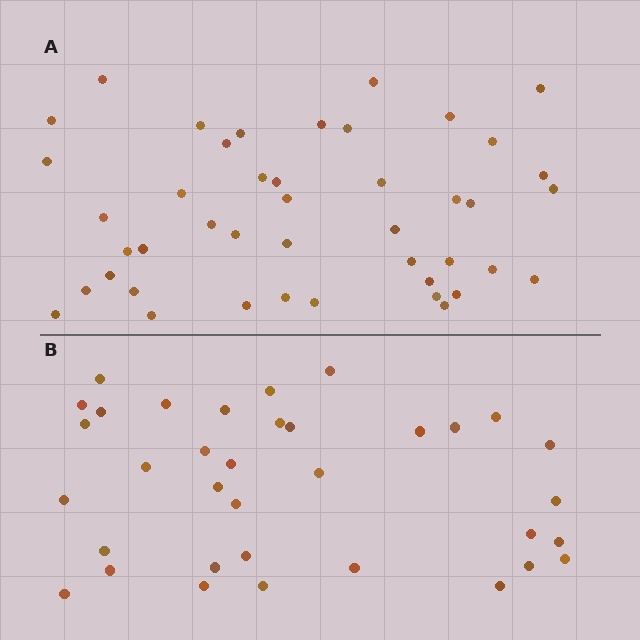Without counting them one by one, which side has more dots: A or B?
Region A (the top region) has more dots.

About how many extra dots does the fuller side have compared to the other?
Region A has roughly 8 or so more dots than region B.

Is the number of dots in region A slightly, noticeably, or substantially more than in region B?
Region A has noticeably more, but not dramatically so. The ratio is roughly 1.3 to 1.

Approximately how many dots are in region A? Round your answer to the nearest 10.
About 40 dots. (The exact count is 44, which rounds to 40.)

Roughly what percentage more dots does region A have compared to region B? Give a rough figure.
About 25% more.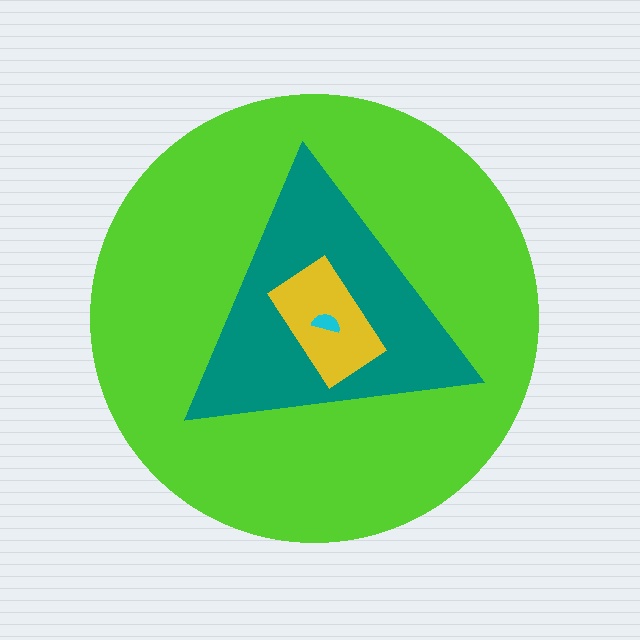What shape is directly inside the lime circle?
The teal triangle.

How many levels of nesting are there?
4.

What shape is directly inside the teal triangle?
The yellow rectangle.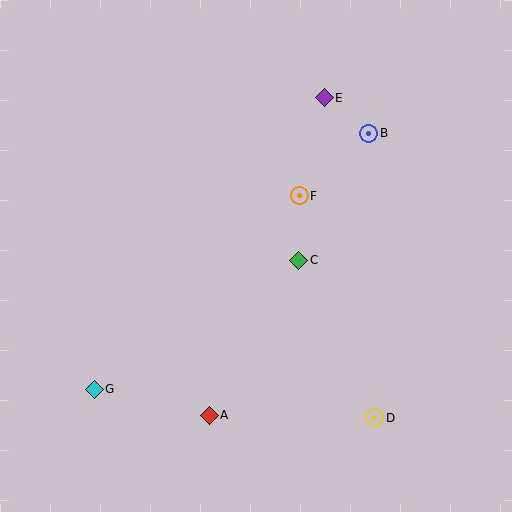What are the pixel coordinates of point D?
Point D is at (375, 418).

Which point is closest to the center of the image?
Point C at (299, 260) is closest to the center.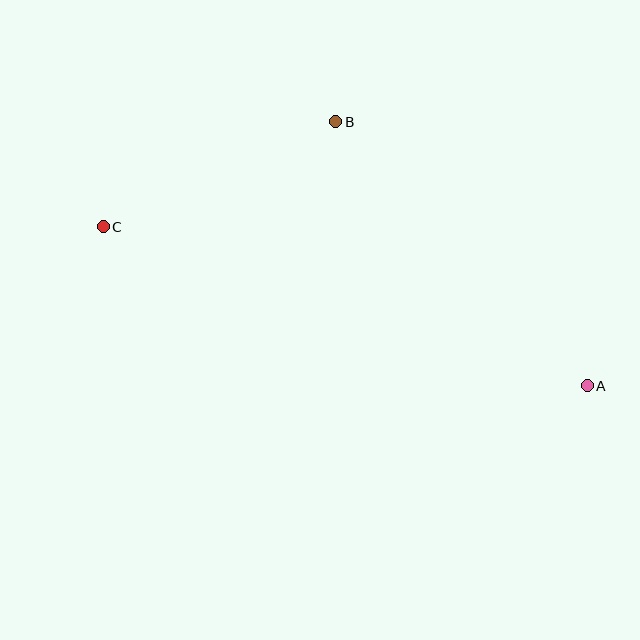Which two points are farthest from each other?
Points A and C are farthest from each other.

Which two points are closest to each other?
Points B and C are closest to each other.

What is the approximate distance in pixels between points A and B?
The distance between A and B is approximately 365 pixels.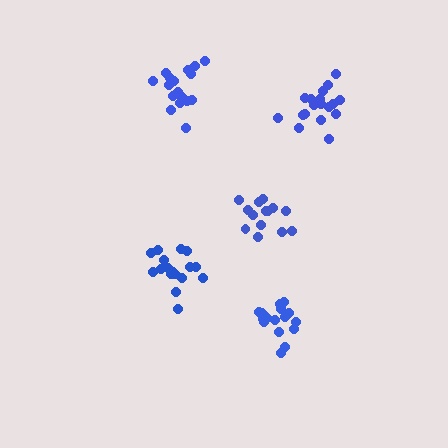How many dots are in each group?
Group 1: 17 dots, Group 2: 14 dots, Group 3: 18 dots, Group 4: 18 dots, Group 5: 18 dots (85 total).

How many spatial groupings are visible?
There are 5 spatial groupings.